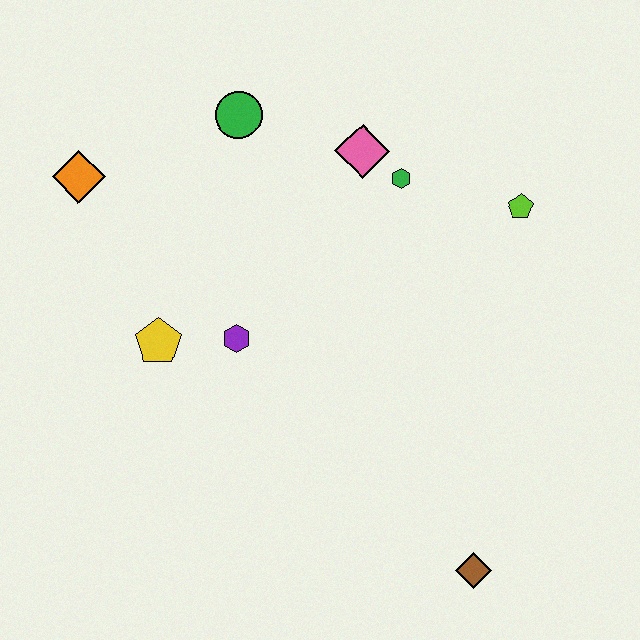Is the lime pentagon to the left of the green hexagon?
No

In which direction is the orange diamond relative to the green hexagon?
The orange diamond is to the left of the green hexagon.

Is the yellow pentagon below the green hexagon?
Yes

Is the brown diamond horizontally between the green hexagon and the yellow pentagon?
No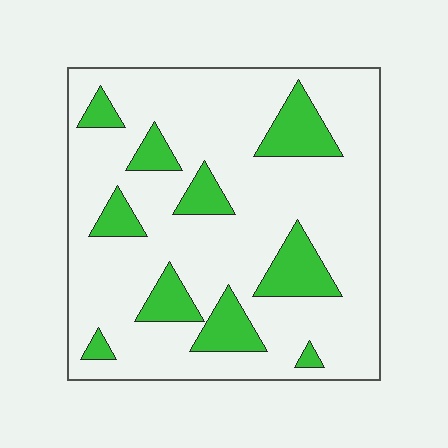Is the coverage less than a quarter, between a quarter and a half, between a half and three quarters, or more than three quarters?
Less than a quarter.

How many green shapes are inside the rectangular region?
10.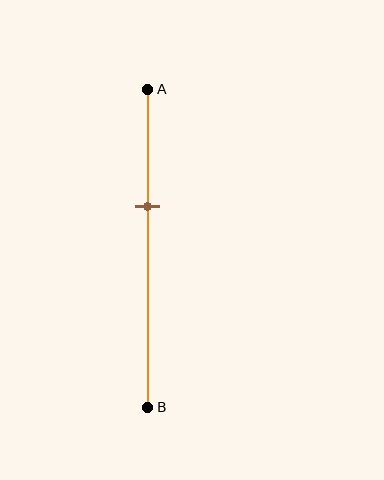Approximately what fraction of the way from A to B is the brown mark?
The brown mark is approximately 35% of the way from A to B.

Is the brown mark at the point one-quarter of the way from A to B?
No, the mark is at about 35% from A, not at the 25% one-quarter point.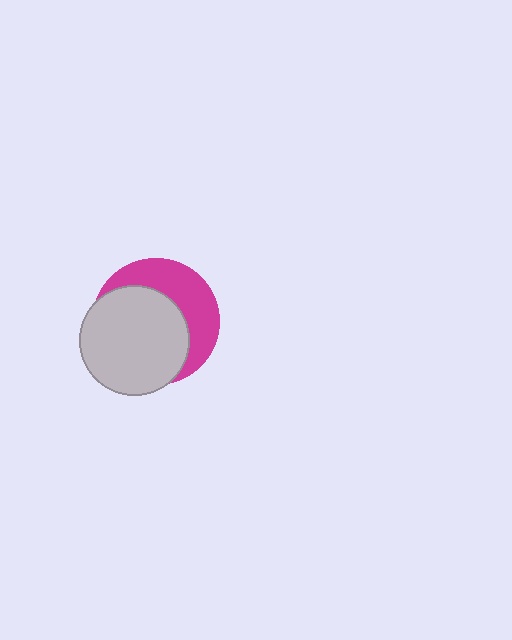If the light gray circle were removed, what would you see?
You would see the complete magenta circle.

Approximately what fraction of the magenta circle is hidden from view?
Roughly 60% of the magenta circle is hidden behind the light gray circle.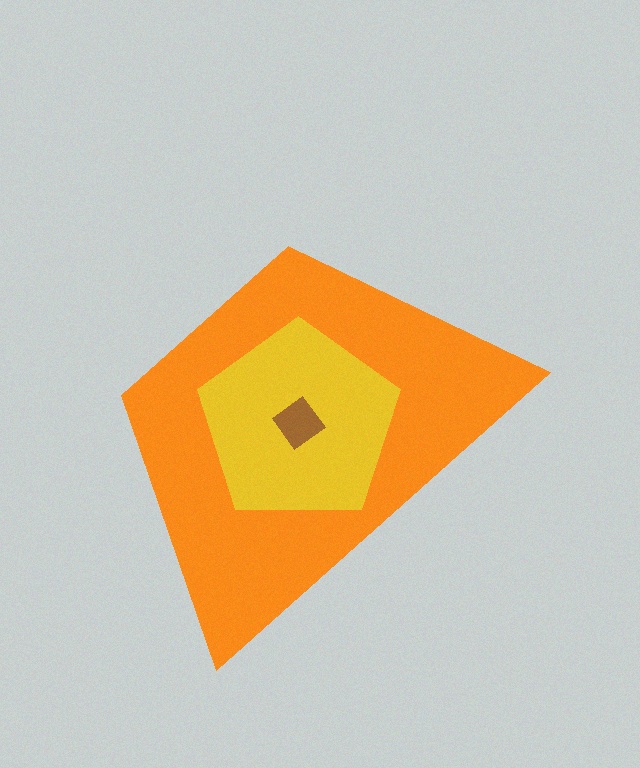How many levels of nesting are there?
3.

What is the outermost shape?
The orange trapezoid.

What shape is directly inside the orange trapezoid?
The yellow pentagon.